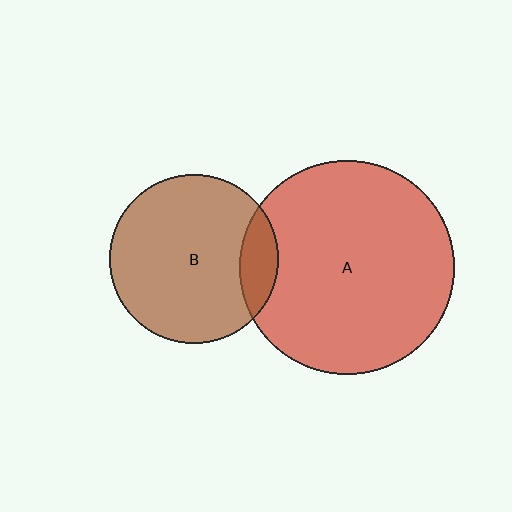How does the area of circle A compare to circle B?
Approximately 1.6 times.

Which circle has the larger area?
Circle A (red).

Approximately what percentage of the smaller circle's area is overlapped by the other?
Approximately 15%.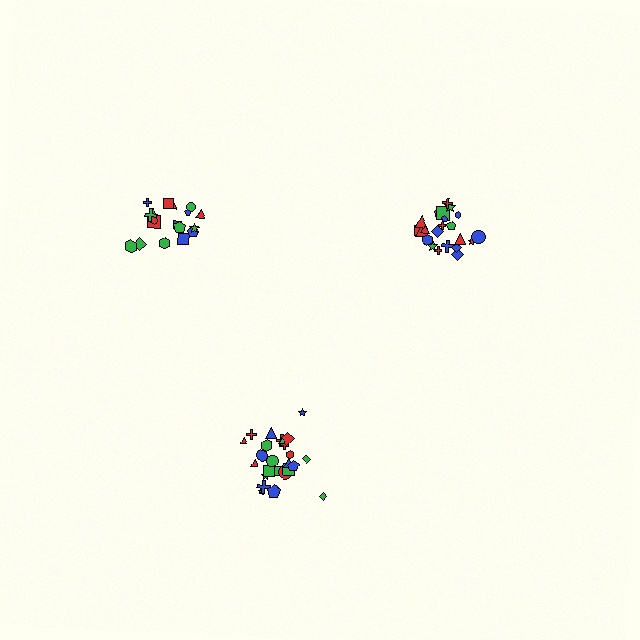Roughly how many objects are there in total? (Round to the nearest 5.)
Roughly 65 objects in total.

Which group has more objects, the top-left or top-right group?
The top-right group.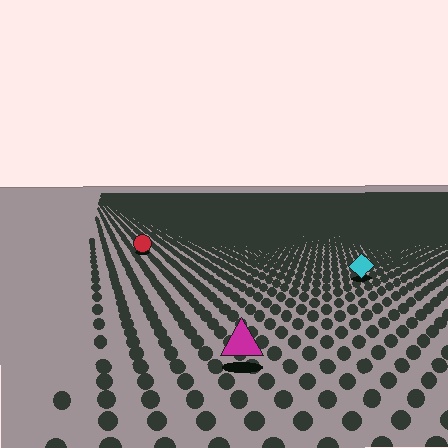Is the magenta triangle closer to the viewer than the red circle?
Yes. The magenta triangle is closer — you can tell from the texture gradient: the ground texture is coarser near it.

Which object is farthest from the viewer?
The red circle is farthest from the viewer. It appears smaller and the ground texture around it is denser.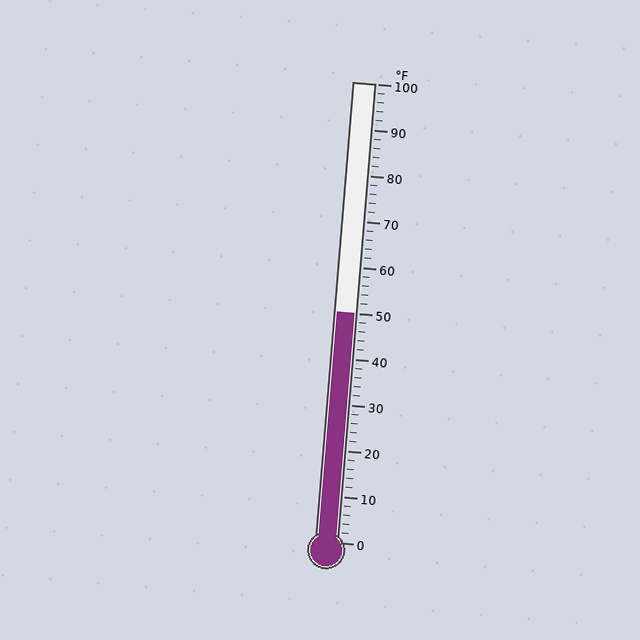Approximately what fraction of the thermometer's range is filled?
The thermometer is filled to approximately 50% of its range.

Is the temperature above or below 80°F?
The temperature is below 80°F.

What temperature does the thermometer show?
The thermometer shows approximately 50°F.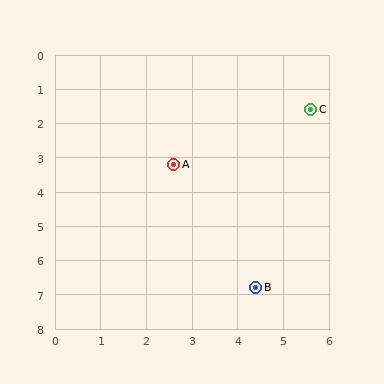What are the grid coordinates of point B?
Point B is at approximately (4.4, 6.8).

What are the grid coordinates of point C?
Point C is at approximately (5.6, 1.6).